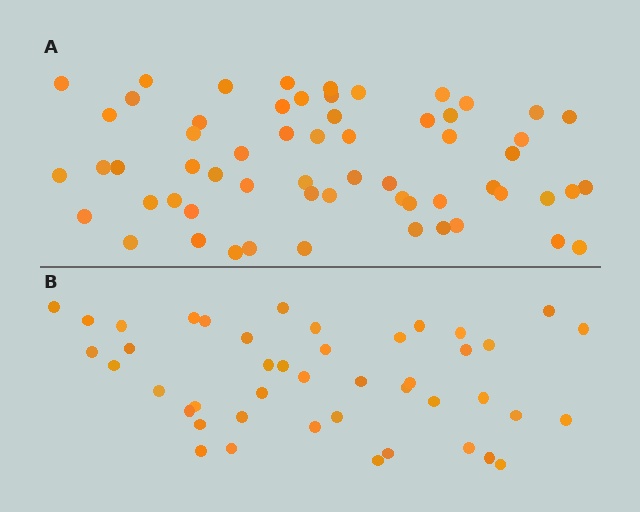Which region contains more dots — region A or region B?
Region A (the top region) has more dots.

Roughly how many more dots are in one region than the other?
Region A has approximately 15 more dots than region B.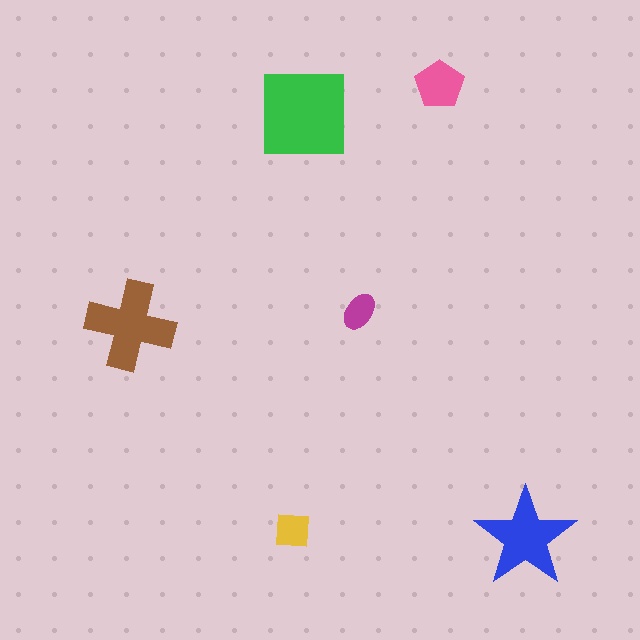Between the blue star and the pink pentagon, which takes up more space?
The blue star.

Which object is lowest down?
The blue star is bottommost.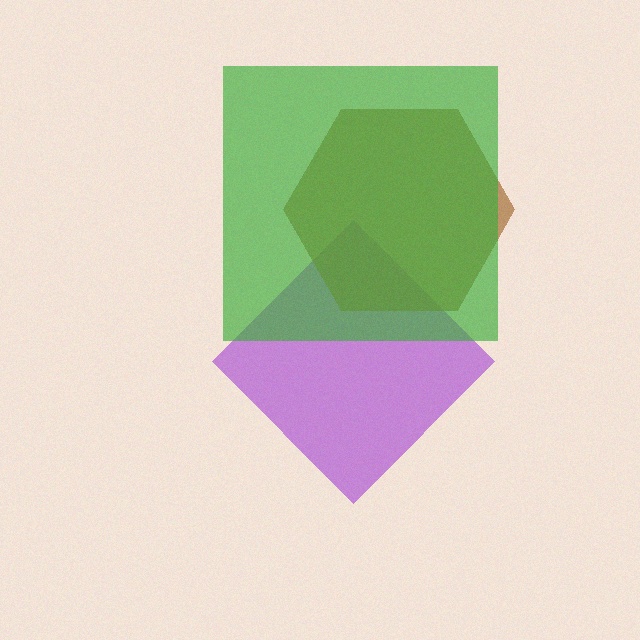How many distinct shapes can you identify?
There are 3 distinct shapes: a purple diamond, a brown hexagon, a green square.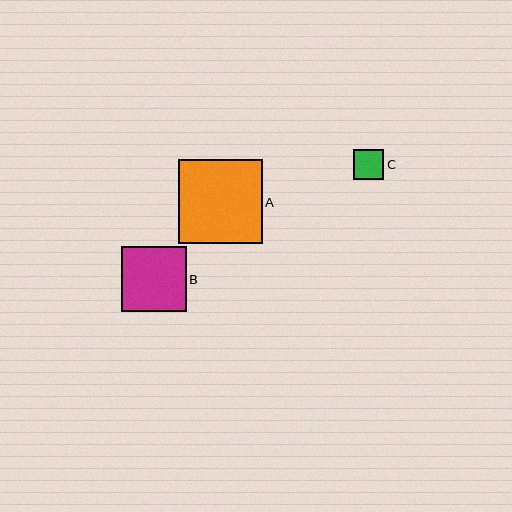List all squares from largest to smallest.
From largest to smallest: A, B, C.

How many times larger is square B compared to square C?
Square B is approximately 2.2 times the size of square C.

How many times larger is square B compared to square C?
Square B is approximately 2.2 times the size of square C.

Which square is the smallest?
Square C is the smallest with a size of approximately 30 pixels.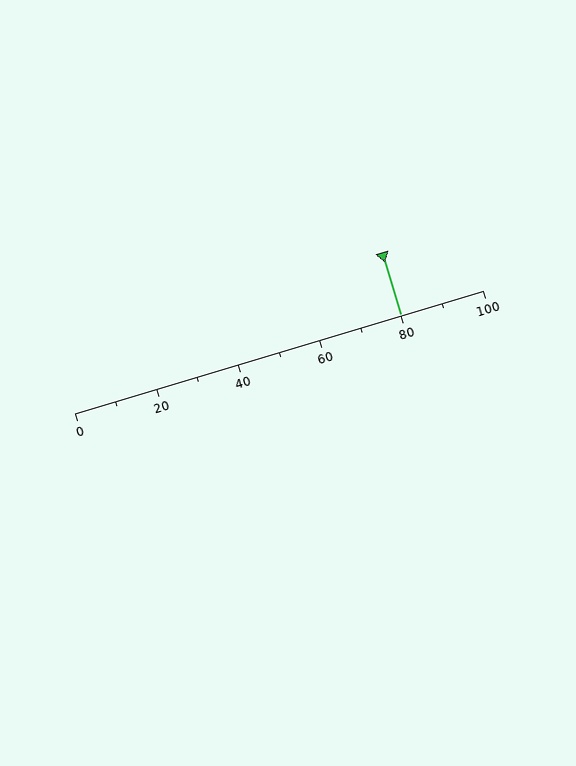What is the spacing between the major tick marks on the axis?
The major ticks are spaced 20 apart.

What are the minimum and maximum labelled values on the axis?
The axis runs from 0 to 100.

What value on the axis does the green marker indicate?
The marker indicates approximately 80.